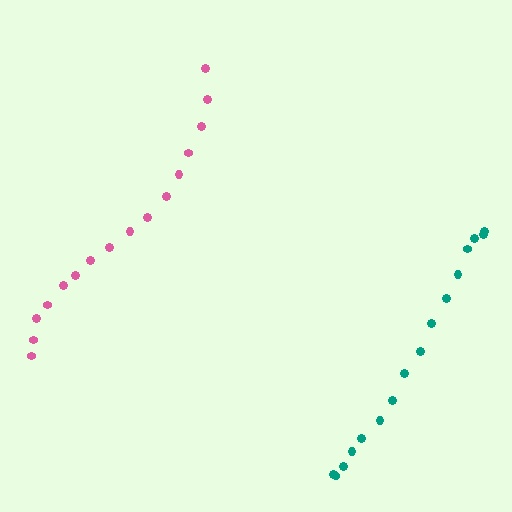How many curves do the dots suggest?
There are 2 distinct paths.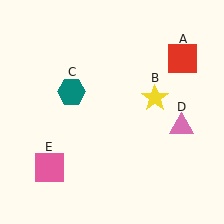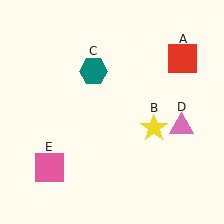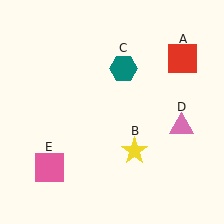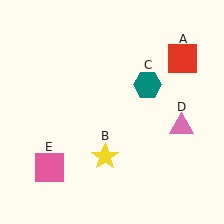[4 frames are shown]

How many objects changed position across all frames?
2 objects changed position: yellow star (object B), teal hexagon (object C).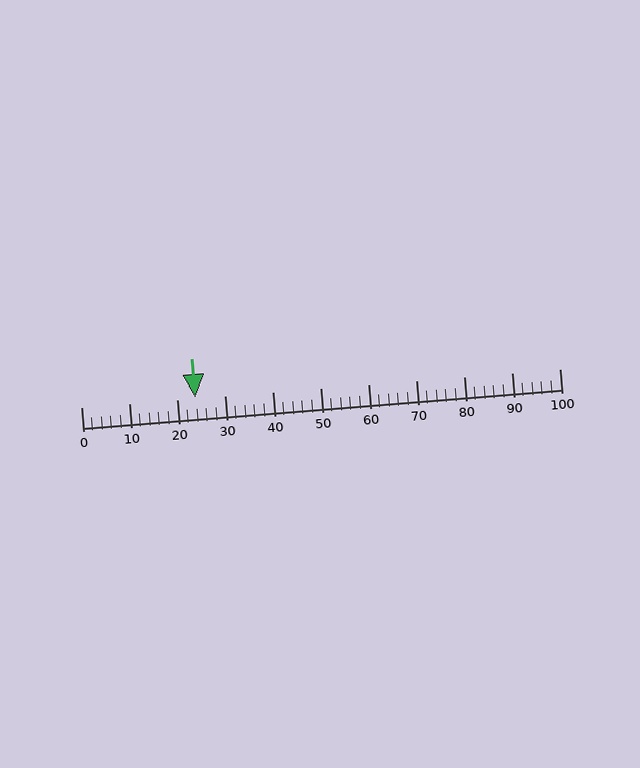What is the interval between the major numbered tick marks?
The major tick marks are spaced 10 units apart.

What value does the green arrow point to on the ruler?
The green arrow points to approximately 24.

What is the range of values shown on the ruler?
The ruler shows values from 0 to 100.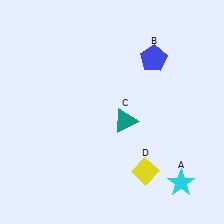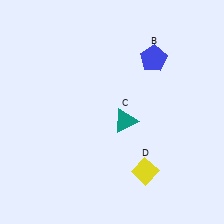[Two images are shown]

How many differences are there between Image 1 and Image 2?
There is 1 difference between the two images.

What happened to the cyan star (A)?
The cyan star (A) was removed in Image 2. It was in the bottom-right area of Image 1.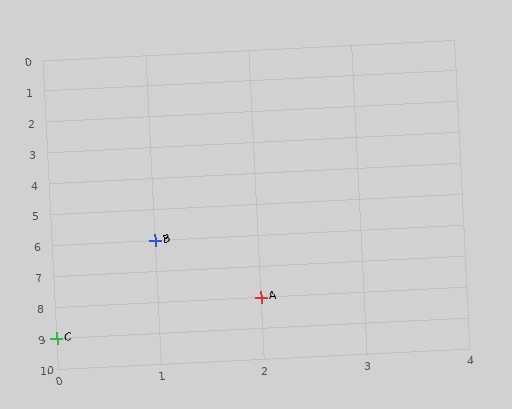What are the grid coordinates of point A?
Point A is at grid coordinates (2, 8).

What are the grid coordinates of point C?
Point C is at grid coordinates (0, 9).